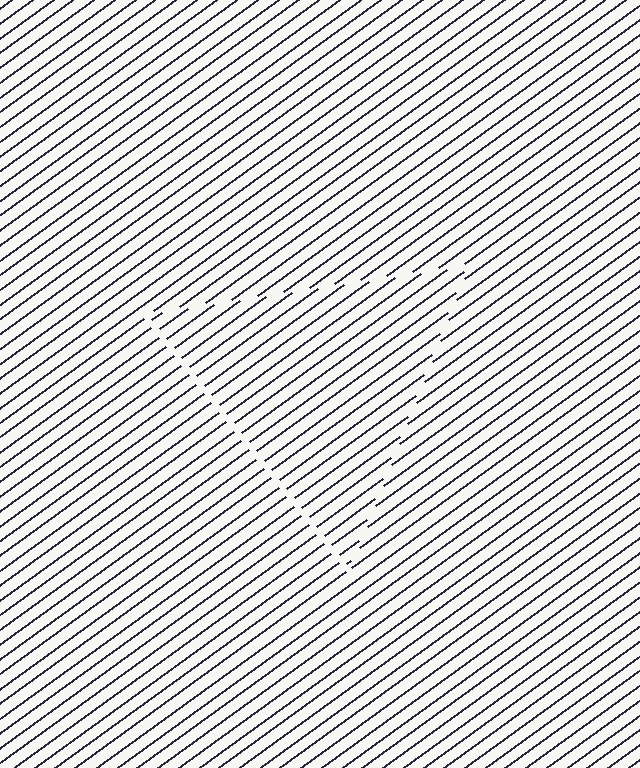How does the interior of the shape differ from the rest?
The interior of the shape contains the same grating, shifted by half a period — the contour is defined by the phase discontinuity where line-ends from the inner and outer gratings abut.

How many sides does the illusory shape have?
3 sides — the line-ends trace a triangle.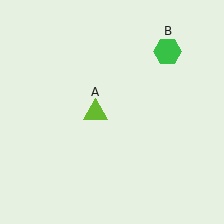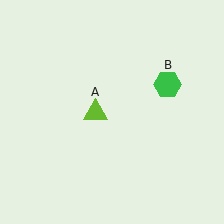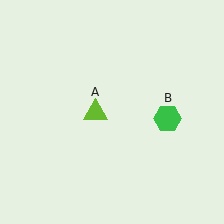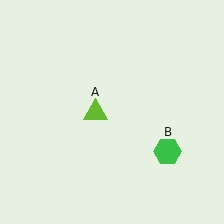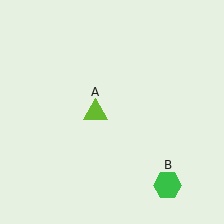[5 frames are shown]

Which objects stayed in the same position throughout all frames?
Lime triangle (object A) remained stationary.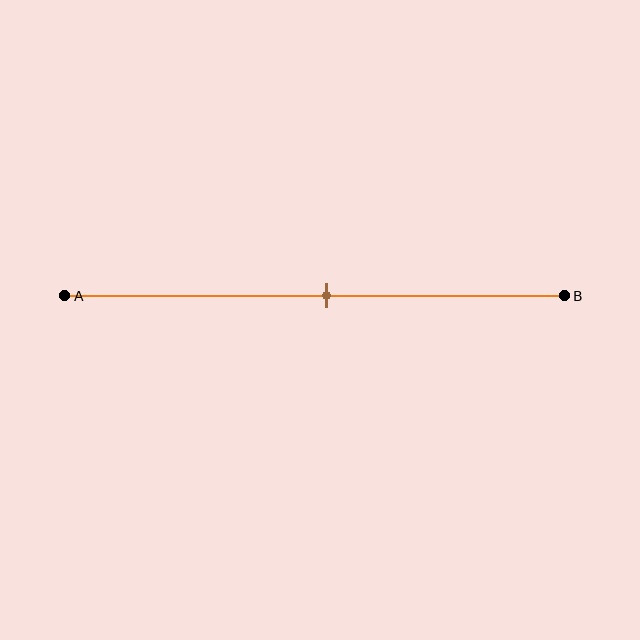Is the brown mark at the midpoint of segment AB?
Yes, the mark is approximately at the midpoint.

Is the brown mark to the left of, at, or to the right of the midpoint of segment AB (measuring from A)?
The brown mark is approximately at the midpoint of segment AB.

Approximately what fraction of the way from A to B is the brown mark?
The brown mark is approximately 50% of the way from A to B.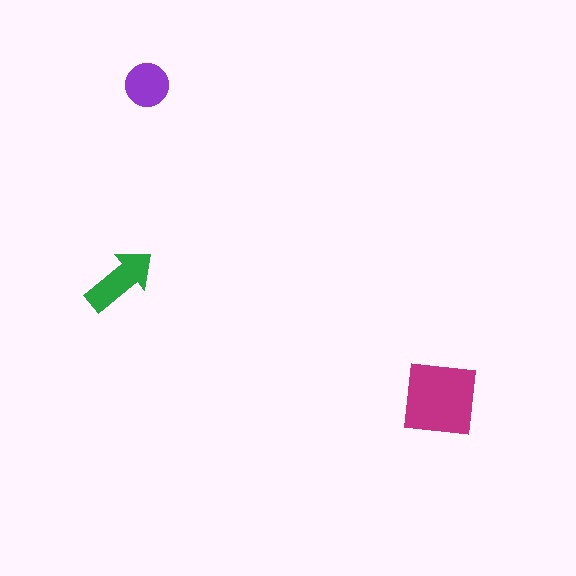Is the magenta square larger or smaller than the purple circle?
Larger.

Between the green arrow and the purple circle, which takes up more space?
The green arrow.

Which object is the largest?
The magenta square.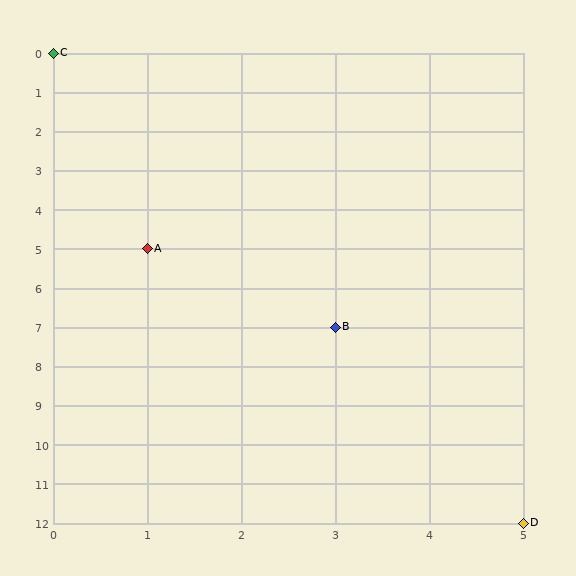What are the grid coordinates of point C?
Point C is at grid coordinates (0, 0).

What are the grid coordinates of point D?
Point D is at grid coordinates (5, 12).